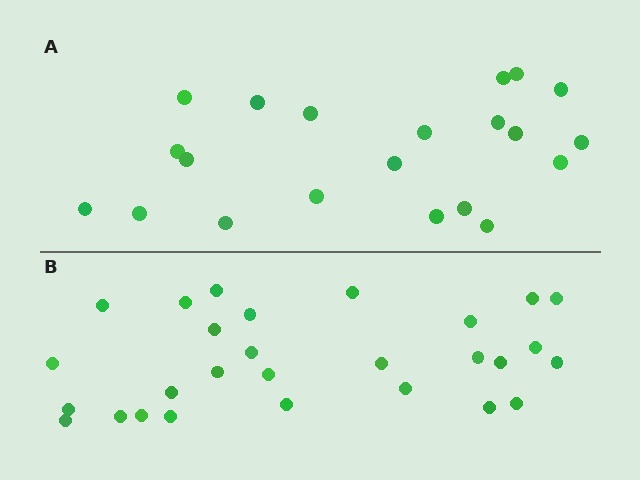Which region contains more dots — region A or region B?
Region B (the bottom region) has more dots.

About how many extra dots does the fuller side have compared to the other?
Region B has roughly 8 or so more dots than region A.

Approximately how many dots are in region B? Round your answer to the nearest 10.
About 30 dots. (The exact count is 28, which rounds to 30.)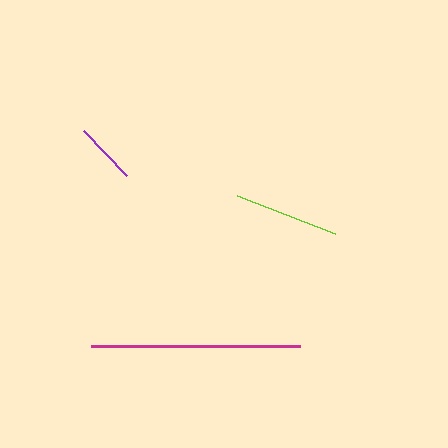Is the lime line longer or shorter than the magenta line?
The magenta line is longer than the lime line.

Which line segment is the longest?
The magenta line is the longest at approximately 209 pixels.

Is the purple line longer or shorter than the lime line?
The lime line is longer than the purple line.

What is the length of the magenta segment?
The magenta segment is approximately 209 pixels long.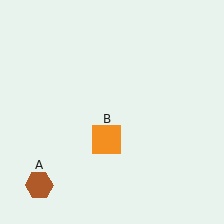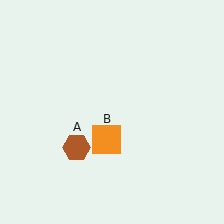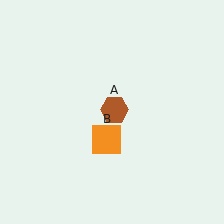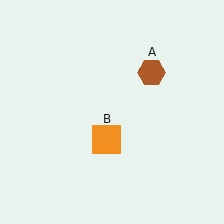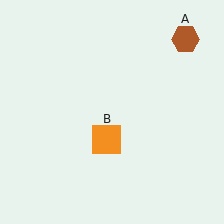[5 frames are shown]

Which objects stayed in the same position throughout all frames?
Orange square (object B) remained stationary.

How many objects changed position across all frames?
1 object changed position: brown hexagon (object A).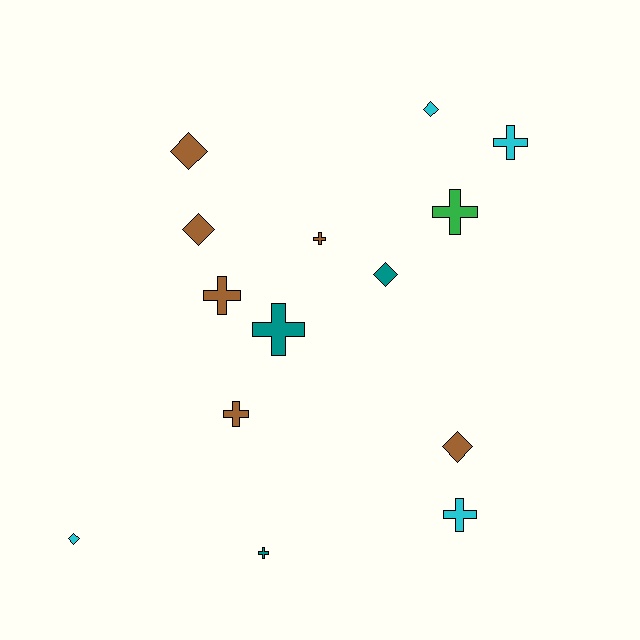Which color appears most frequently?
Brown, with 6 objects.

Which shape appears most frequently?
Cross, with 8 objects.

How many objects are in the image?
There are 14 objects.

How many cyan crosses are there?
There are 2 cyan crosses.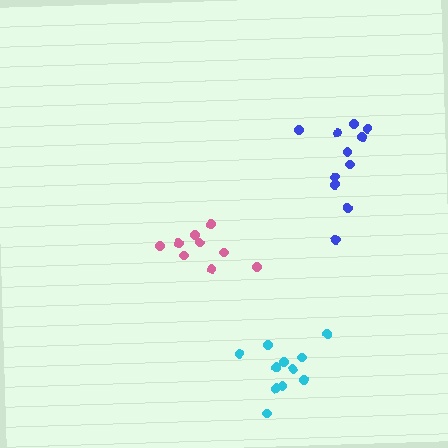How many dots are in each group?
Group 1: 11 dots, Group 2: 11 dots, Group 3: 9 dots (31 total).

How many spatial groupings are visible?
There are 3 spatial groupings.